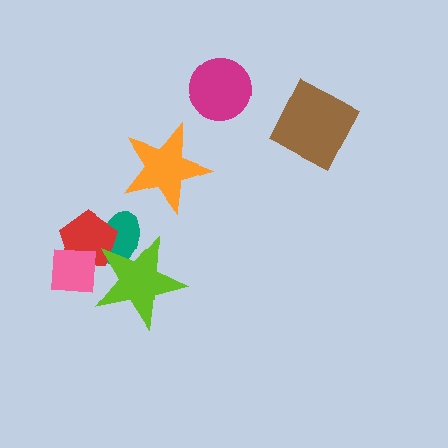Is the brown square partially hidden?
No, no other shape covers it.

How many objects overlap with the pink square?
2 objects overlap with the pink square.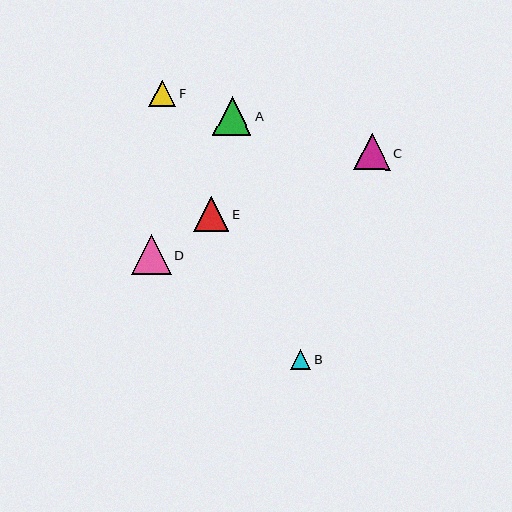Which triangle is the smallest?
Triangle B is the smallest with a size of approximately 20 pixels.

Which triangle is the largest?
Triangle D is the largest with a size of approximately 40 pixels.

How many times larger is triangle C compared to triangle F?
Triangle C is approximately 1.4 times the size of triangle F.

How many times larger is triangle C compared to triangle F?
Triangle C is approximately 1.4 times the size of triangle F.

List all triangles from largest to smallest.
From largest to smallest: D, A, C, E, F, B.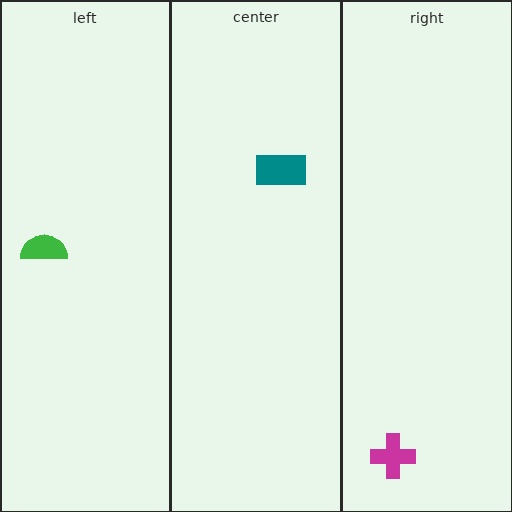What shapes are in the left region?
The green semicircle.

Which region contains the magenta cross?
The right region.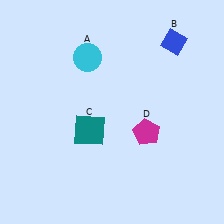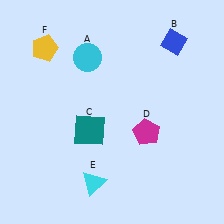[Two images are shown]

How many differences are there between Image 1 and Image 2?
There are 2 differences between the two images.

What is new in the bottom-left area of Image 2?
A cyan triangle (E) was added in the bottom-left area of Image 2.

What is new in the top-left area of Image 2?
A yellow pentagon (F) was added in the top-left area of Image 2.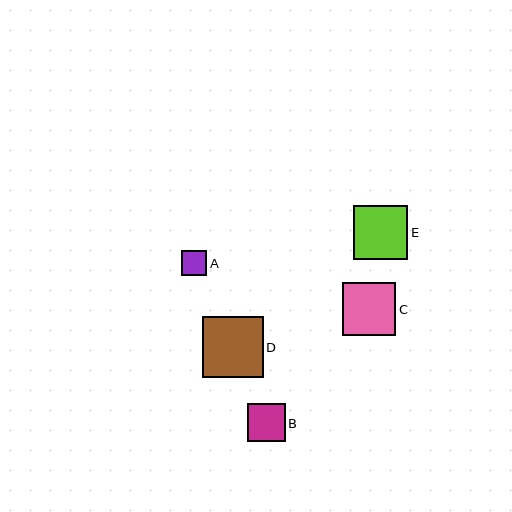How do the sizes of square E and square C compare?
Square E and square C are approximately the same size.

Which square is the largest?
Square D is the largest with a size of approximately 61 pixels.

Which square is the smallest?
Square A is the smallest with a size of approximately 25 pixels.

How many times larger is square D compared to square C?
Square D is approximately 1.1 times the size of square C.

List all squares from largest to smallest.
From largest to smallest: D, E, C, B, A.